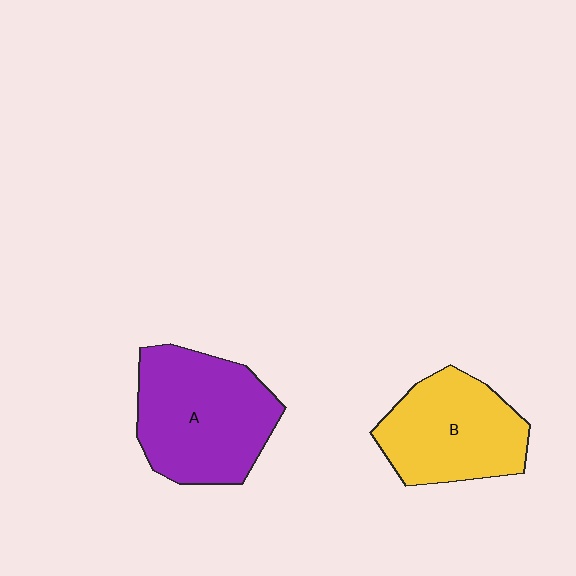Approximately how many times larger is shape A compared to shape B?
Approximately 1.2 times.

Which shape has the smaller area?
Shape B (yellow).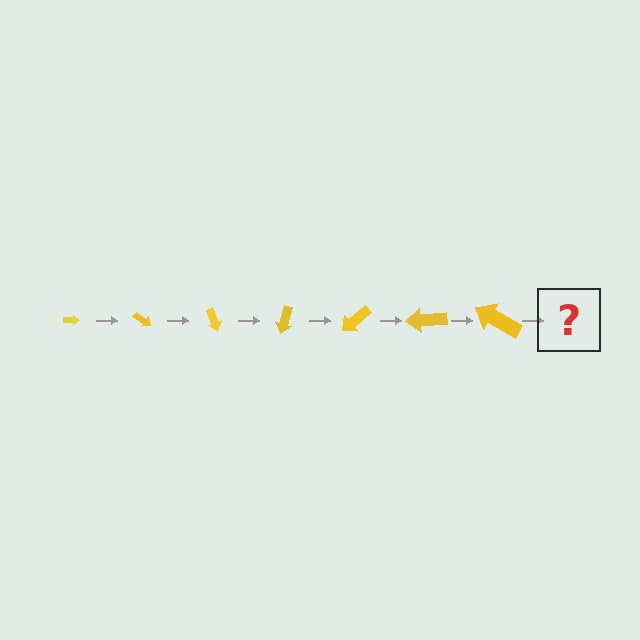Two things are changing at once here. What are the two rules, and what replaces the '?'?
The two rules are that the arrow grows larger each step and it rotates 35 degrees each step. The '?' should be an arrow, larger than the previous one and rotated 245 degrees from the start.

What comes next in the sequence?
The next element should be an arrow, larger than the previous one and rotated 245 degrees from the start.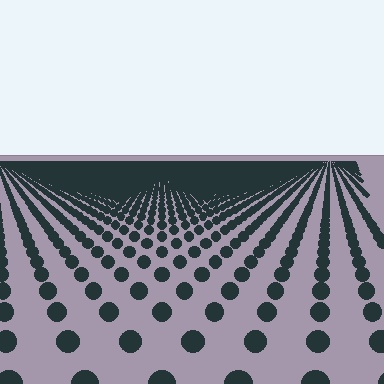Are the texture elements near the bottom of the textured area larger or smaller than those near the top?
Larger. Near the bottom, elements are closer to the viewer and appear at a bigger on-screen size.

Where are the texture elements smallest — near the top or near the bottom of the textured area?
Near the top.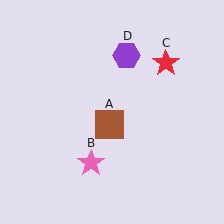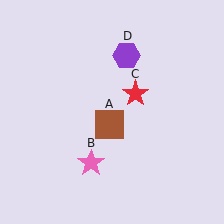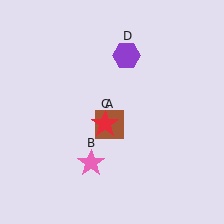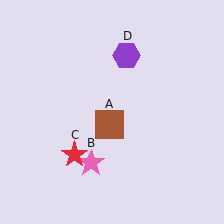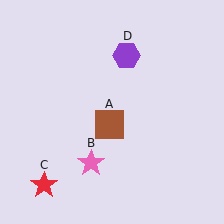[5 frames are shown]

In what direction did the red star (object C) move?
The red star (object C) moved down and to the left.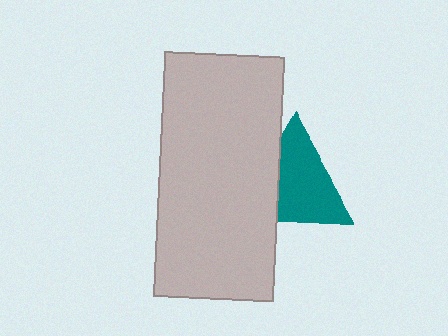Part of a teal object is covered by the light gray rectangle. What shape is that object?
It is a triangle.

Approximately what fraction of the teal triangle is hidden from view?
Roughly 31% of the teal triangle is hidden behind the light gray rectangle.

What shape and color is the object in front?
The object in front is a light gray rectangle.